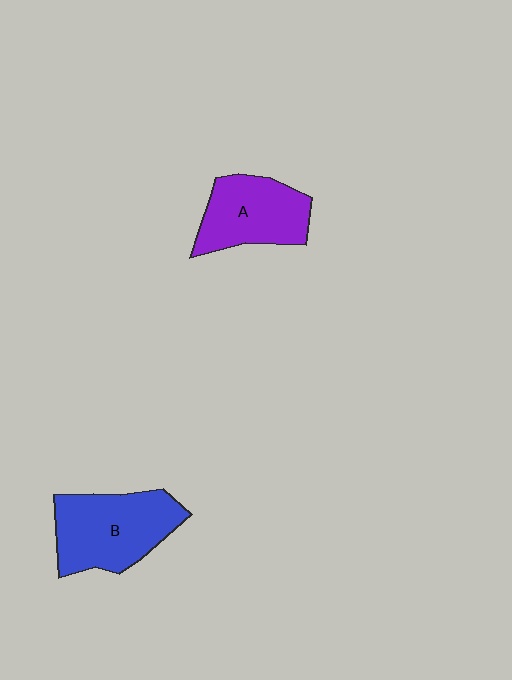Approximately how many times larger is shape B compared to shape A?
Approximately 1.2 times.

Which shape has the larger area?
Shape B (blue).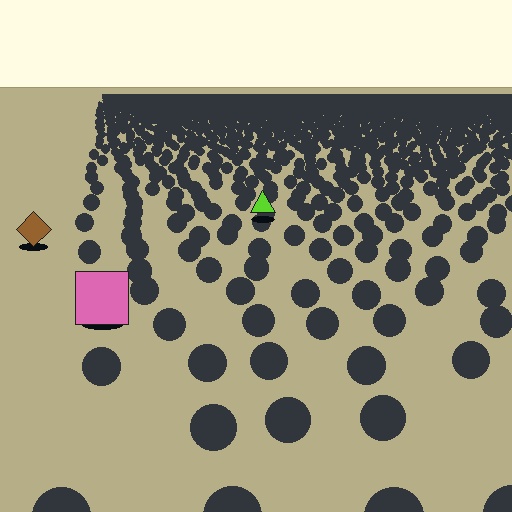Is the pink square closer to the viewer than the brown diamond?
Yes. The pink square is closer — you can tell from the texture gradient: the ground texture is coarser near it.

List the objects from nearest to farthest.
From nearest to farthest: the pink square, the brown diamond, the lime triangle.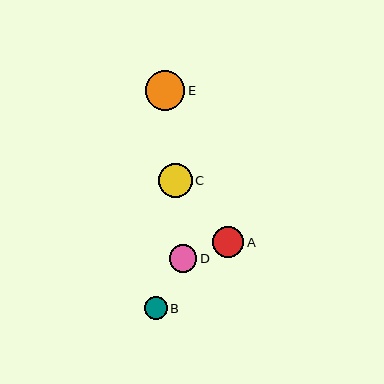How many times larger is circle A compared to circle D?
Circle A is approximately 1.1 times the size of circle D.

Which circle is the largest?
Circle E is the largest with a size of approximately 40 pixels.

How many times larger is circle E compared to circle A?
Circle E is approximately 1.3 times the size of circle A.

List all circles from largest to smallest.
From largest to smallest: E, C, A, D, B.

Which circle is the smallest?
Circle B is the smallest with a size of approximately 23 pixels.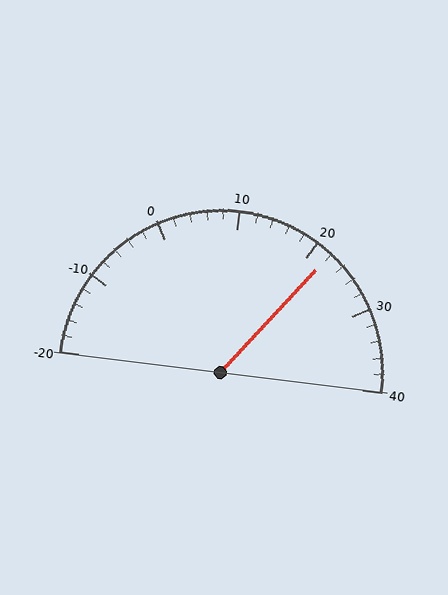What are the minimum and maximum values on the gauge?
The gauge ranges from -20 to 40.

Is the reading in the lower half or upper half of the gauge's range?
The reading is in the upper half of the range (-20 to 40).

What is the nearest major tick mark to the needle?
The nearest major tick mark is 20.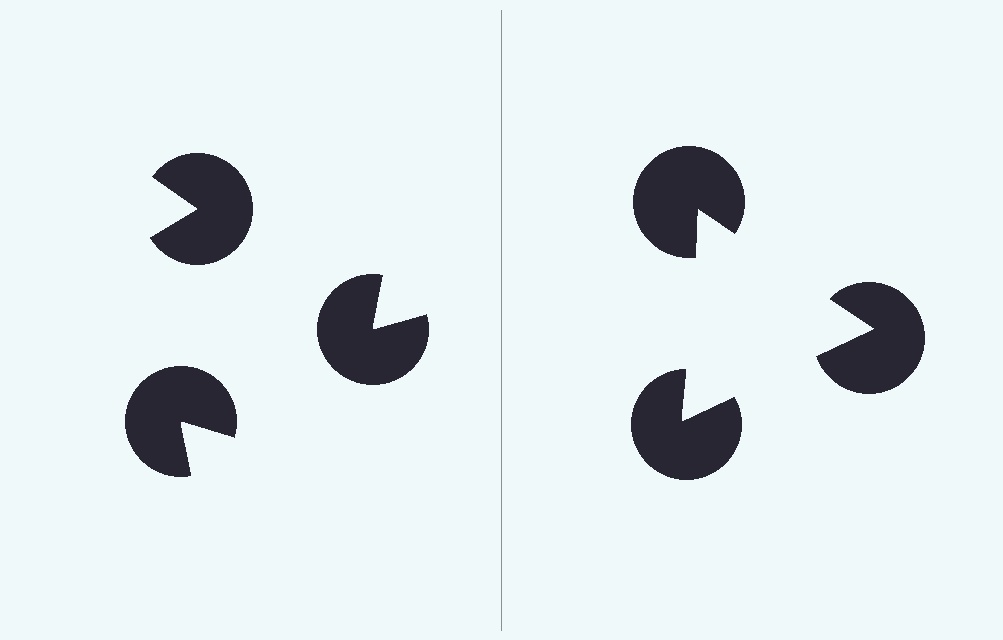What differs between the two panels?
The pac-man discs are positioned identically on both sides; only the wedge orientations differ. On the right they align to a triangle; on the left they are misaligned.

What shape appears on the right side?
An illusory triangle.